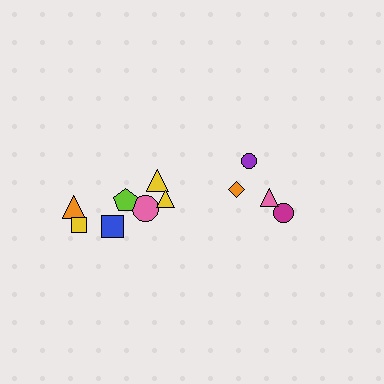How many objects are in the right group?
There are 4 objects.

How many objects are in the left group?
There are 7 objects.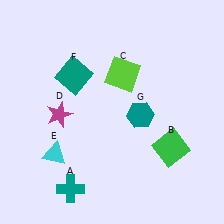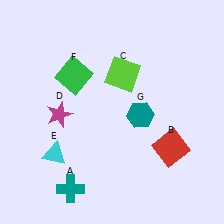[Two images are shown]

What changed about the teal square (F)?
In Image 1, F is teal. In Image 2, it changed to green.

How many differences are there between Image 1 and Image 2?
There are 2 differences between the two images.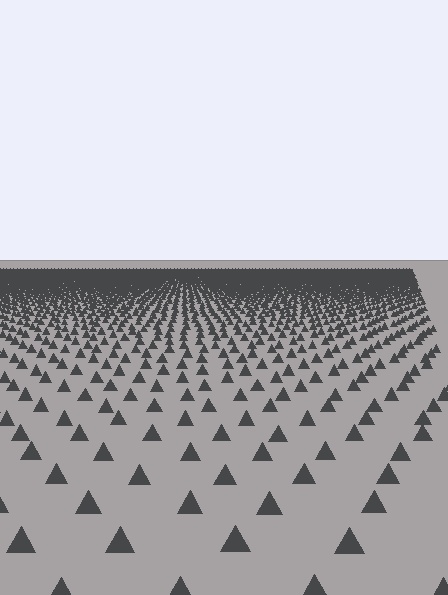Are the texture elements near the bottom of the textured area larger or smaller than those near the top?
Larger. Near the bottom, elements are closer to the viewer and appear at a bigger on-screen size.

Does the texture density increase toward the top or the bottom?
Density increases toward the top.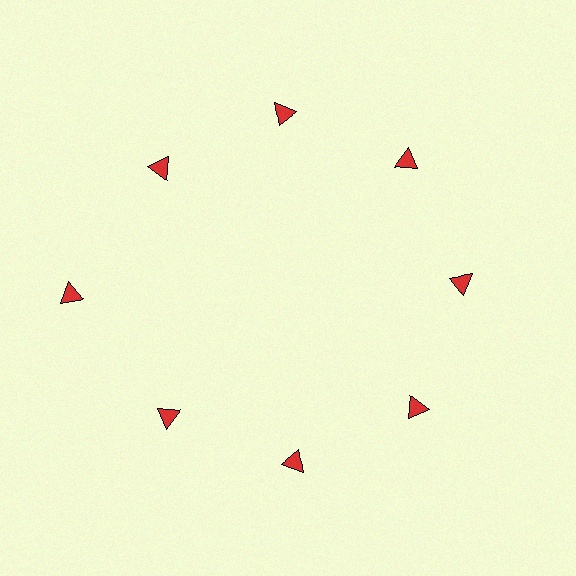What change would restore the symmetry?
The symmetry would be restored by moving it inward, back onto the ring so that all 8 triangles sit at equal angles and equal distance from the center.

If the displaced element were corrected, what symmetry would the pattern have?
It would have 8-fold rotational symmetry — the pattern would map onto itself every 45 degrees.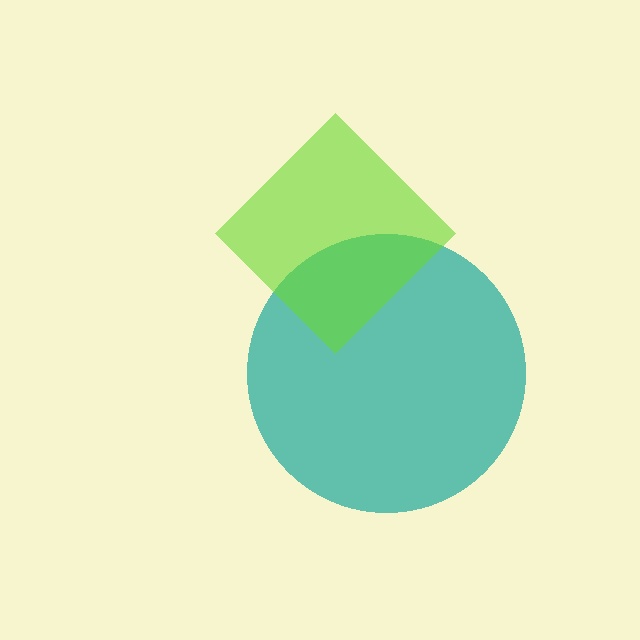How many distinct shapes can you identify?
There are 2 distinct shapes: a teal circle, a lime diamond.